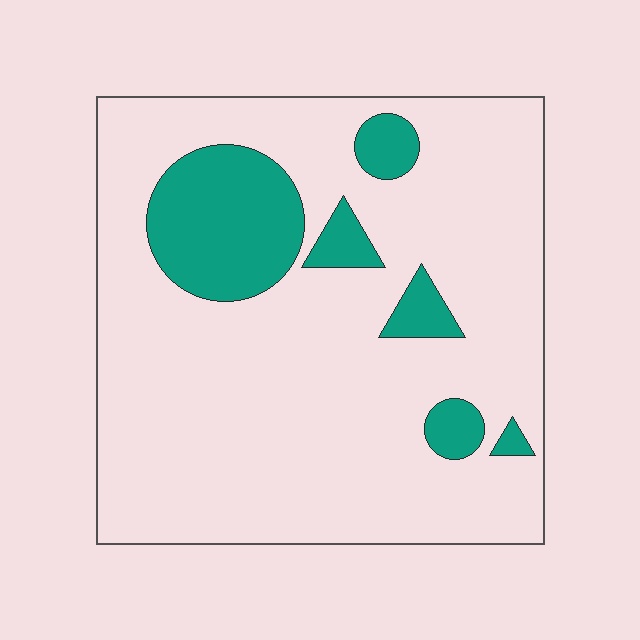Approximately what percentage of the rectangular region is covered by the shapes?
Approximately 15%.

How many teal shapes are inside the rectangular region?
6.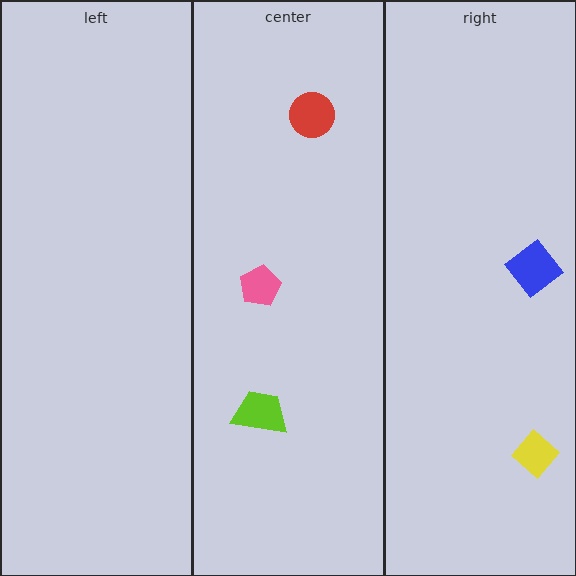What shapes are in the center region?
The pink pentagon, the lime trapezoid, the red circle.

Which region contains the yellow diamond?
The right region.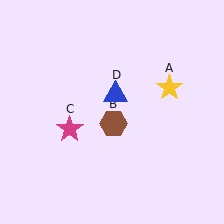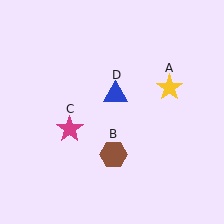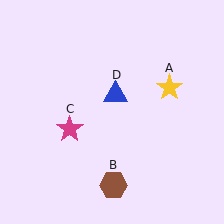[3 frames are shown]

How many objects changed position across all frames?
1 object changed position: brown hexagon (object B).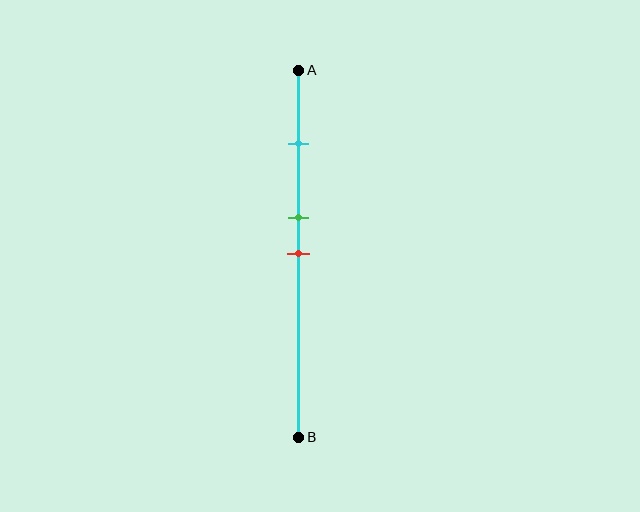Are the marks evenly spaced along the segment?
No, the marks are not evenly spaced.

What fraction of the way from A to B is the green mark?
The green mark is approximately 40% (0.4) of the way from A to B.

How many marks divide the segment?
There are 3 marks dividing the segment.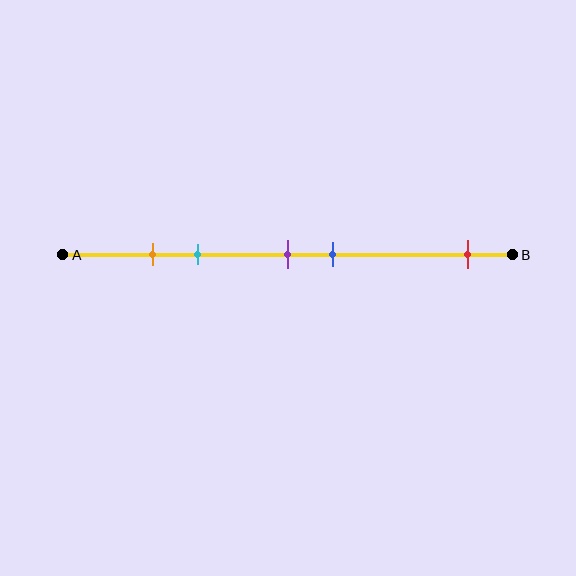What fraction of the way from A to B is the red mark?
The red mark is approximately 90% (0.9) of the way from A to B.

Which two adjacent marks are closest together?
The orange and cyan marks are the closest adjacent pair.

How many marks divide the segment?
There are 5 marks dividing the segment.